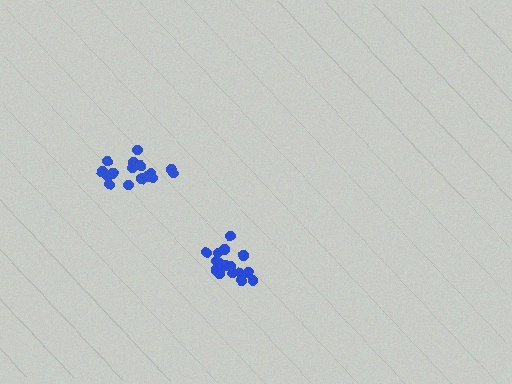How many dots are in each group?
Group 1: 17 dots, Group 2: 16 dots (33 total).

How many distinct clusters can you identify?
There are 2 distinct clusters.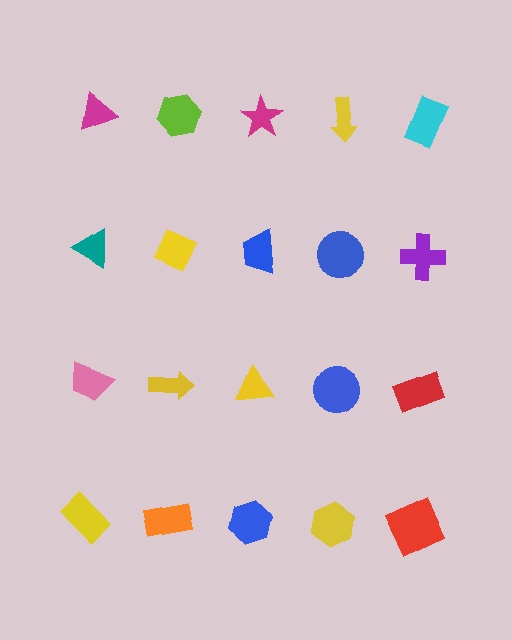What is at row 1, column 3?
A magenta star.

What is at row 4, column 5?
A red square.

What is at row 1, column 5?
A cyan rectangle.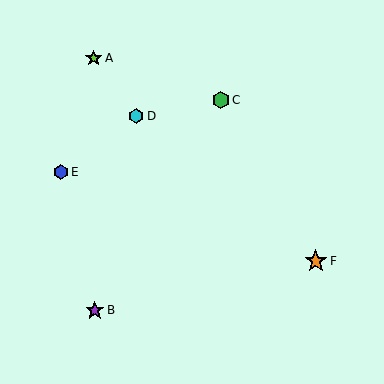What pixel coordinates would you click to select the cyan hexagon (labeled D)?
Click at (136, 116) to select the cyan hexagon D.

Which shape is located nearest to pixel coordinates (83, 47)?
The lime star (labeled A) at (94, 58) is nearest to that location.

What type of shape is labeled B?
Shape B is a purple star.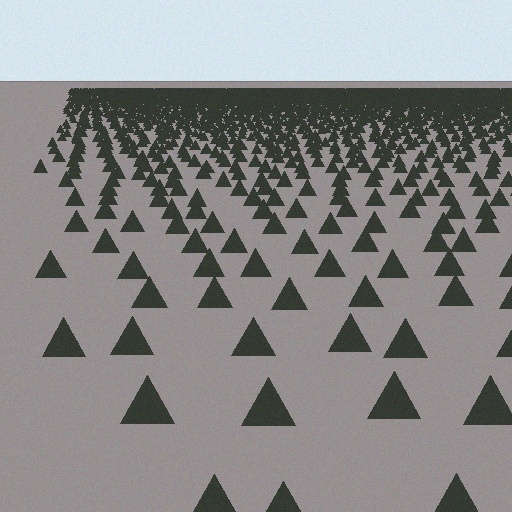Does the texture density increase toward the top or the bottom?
Density increases toward the top.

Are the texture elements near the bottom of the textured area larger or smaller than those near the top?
Larger. Near the bottom, elements are closer to the viewer and appear at a bigger on-screen size.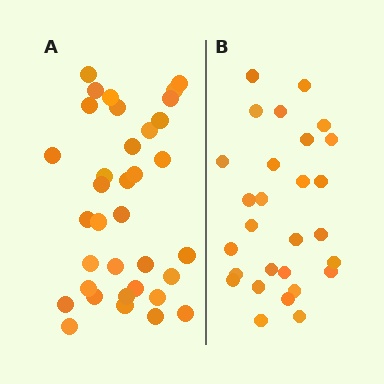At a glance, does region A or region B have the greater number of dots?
Region A (the left region) has more dots.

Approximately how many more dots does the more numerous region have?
Region A has roughly 8 or so more dots than region B.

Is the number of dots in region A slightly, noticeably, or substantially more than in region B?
Region A has noticeably more, but not dramatically so. The ratio is roughly 1.2 to 1.